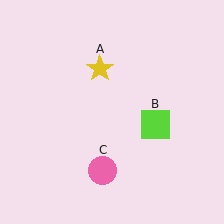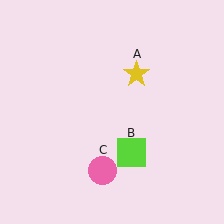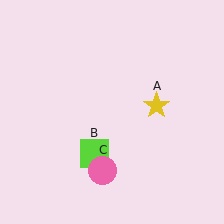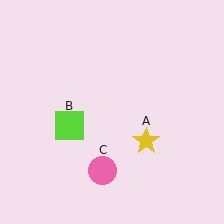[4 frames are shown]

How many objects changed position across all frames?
2 objects changed position: yellow star (object A), lime square (object B).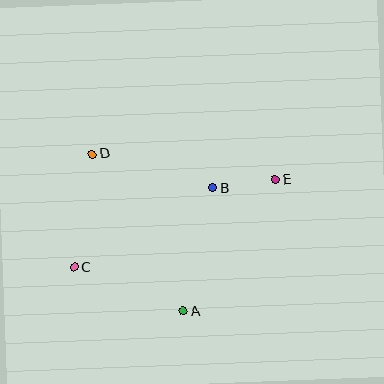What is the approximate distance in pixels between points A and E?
The distance between A and E is approximately 161 pixels.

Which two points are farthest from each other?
Points C and E are farthest from each other.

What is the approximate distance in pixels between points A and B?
The distance between A and B is approximately 127 pixels.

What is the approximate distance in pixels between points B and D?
The distance between B and D is approximately 125 pixels.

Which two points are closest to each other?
Points B and E are closest to each other.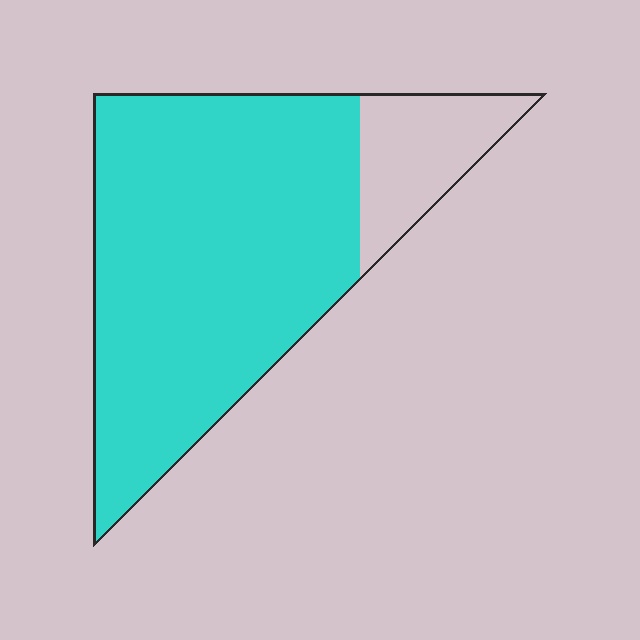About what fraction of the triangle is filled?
About five sixths (5/6).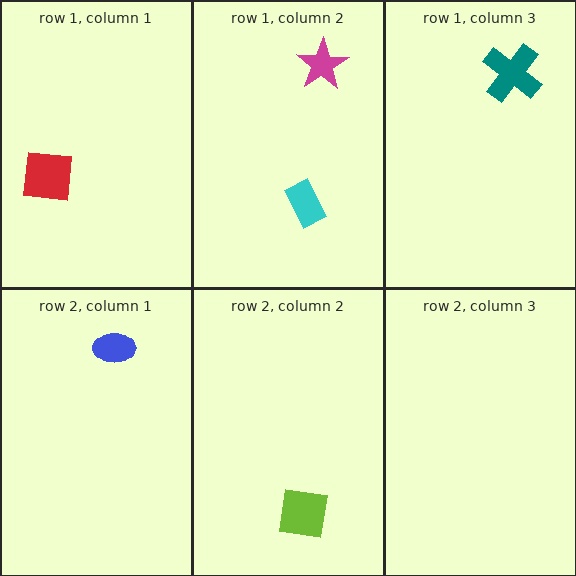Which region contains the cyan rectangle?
The row 1, column 2 region.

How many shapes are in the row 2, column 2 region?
1.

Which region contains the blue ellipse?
The row 2, column 1 region.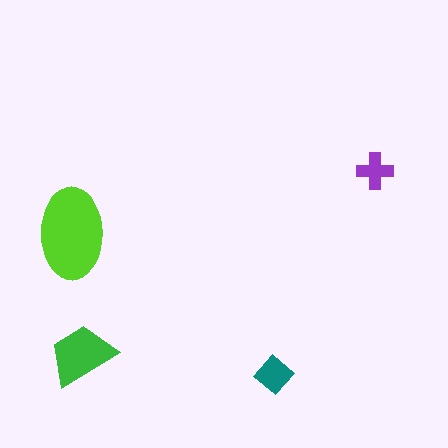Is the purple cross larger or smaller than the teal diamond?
Smaller.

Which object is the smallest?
The purple cross.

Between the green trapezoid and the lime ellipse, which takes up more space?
The lime ellipse.